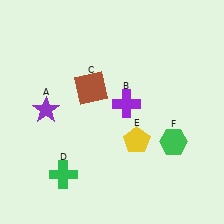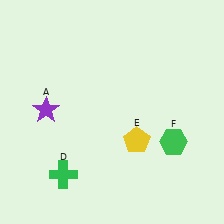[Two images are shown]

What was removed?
The purple cross (B), the brown square (C) were removed in Image 2.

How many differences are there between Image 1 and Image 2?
There are 2 differences between the two images.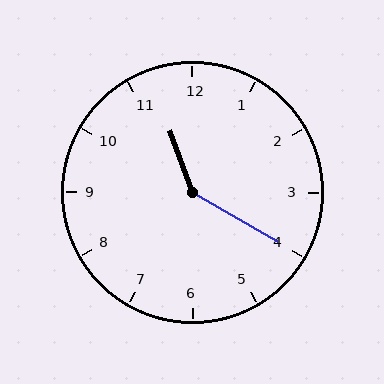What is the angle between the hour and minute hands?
Approximately 140 degrees.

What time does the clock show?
11:20.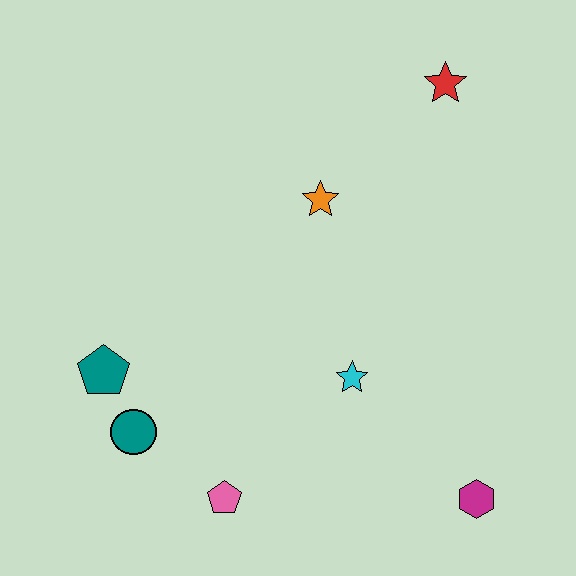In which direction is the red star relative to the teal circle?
The red star is above the teal circle.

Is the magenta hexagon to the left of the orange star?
No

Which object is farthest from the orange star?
The magenta hexagon is farthest from the orange star.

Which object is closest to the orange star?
The red star is closest to the orange star.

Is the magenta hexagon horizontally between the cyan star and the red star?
No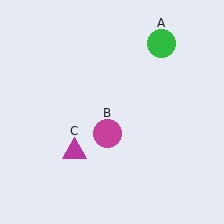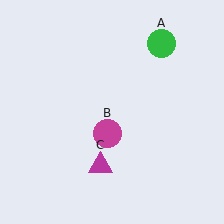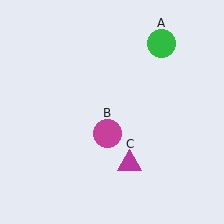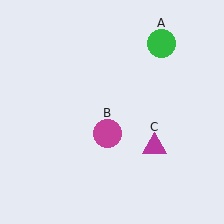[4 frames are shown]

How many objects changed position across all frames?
1 object changed position: magenta triangle (object C).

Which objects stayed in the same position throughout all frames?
Green circle (object A) and magenta circle (object B) remained stationary.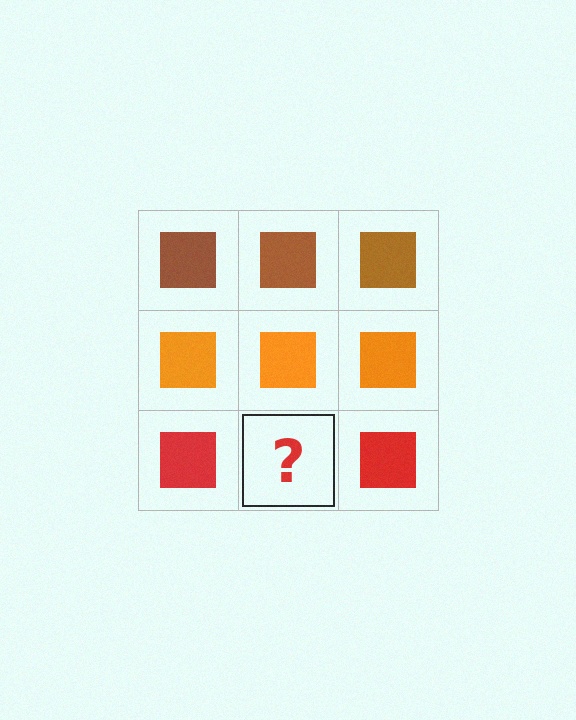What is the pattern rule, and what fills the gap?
The rule is that each row has a consistent color. The gap should be filled with a red square.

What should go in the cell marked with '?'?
The missing cell should contain a red square.